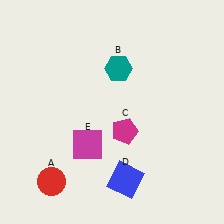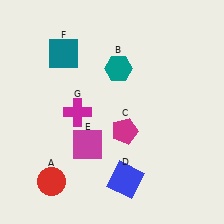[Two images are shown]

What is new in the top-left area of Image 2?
A teal square (F) was added in the top-left area of Image 2.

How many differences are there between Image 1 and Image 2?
There are 2 differences between the two images.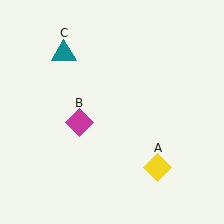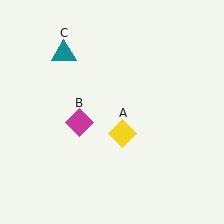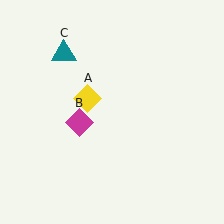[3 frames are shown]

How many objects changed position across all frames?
1 object changed position: yellow diamond (object A).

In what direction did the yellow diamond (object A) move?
The yellow diamond (object A) moved up and to the left.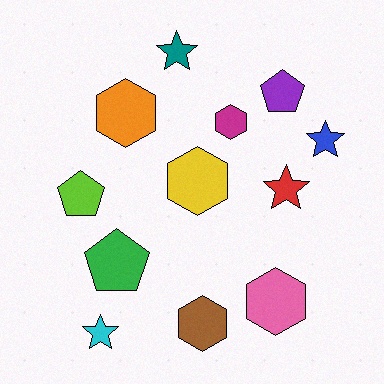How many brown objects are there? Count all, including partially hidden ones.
There is 1 brown object.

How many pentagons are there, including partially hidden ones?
There are 3 pentagons.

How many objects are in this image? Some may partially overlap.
There are 12 objects.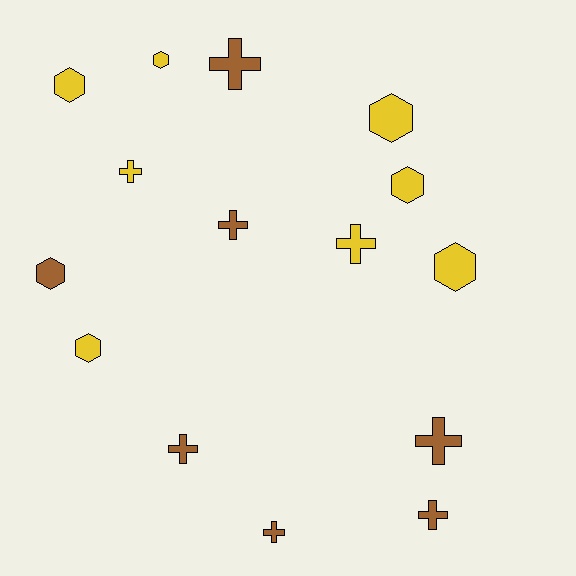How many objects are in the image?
There are 15 objects.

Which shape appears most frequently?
Cross, with 8 objects.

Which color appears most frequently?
Yellow, with 8 objects.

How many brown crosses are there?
There are 6 brown crosses.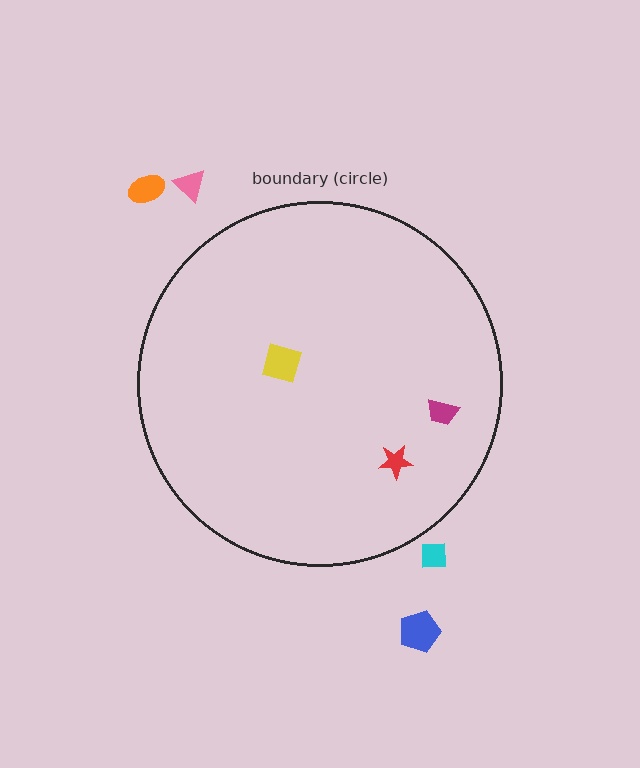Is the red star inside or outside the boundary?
Inside.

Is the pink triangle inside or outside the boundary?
Outside.